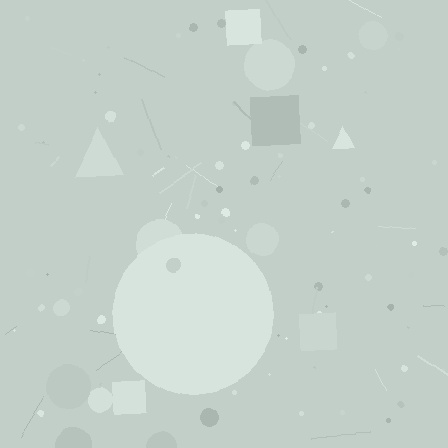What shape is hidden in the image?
A circle is hidden in the image.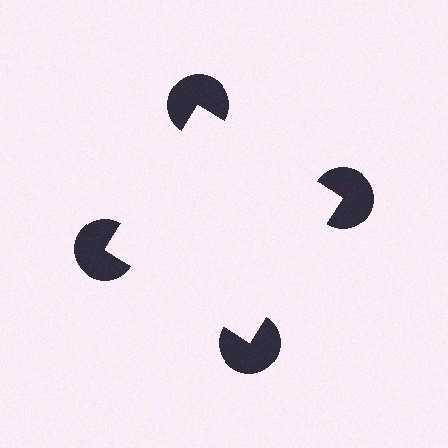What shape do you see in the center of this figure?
An illusory square — its edges are inferred from the aligned wedge cuts in the pac-man discs, not physically drawn.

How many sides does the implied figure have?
4 sides.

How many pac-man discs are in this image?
There are 4 — one at each vertex of the illusory square.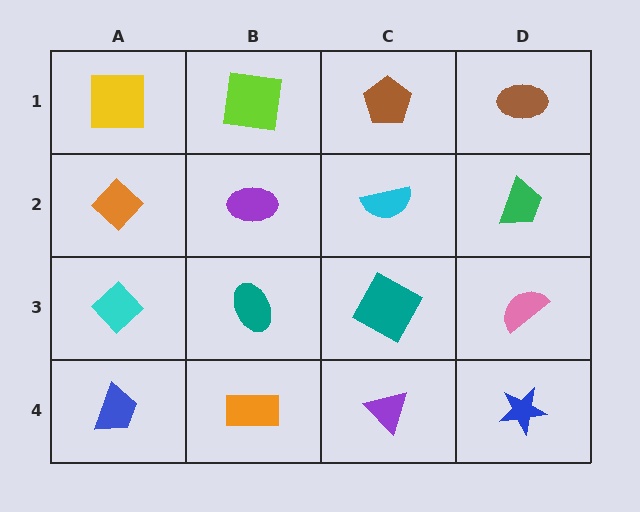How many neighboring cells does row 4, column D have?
2.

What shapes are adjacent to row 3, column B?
A purple ellipse (row 2, column B), an orange rectangle (row 4, column B), a cyan diamond (row 3, column A), a teal square (row 3, column C).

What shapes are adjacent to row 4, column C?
A teal square (row 3, column C), an orange rectangle (row 4, column B), a blue star (row 4, column D).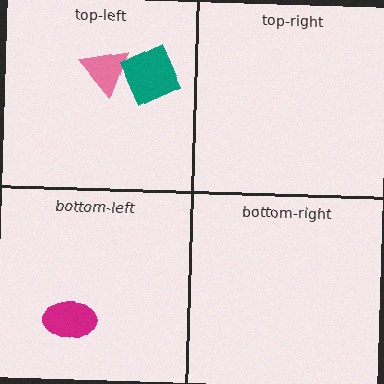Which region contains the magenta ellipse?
The bottom-left region.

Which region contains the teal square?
The top-left region.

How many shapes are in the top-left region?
2.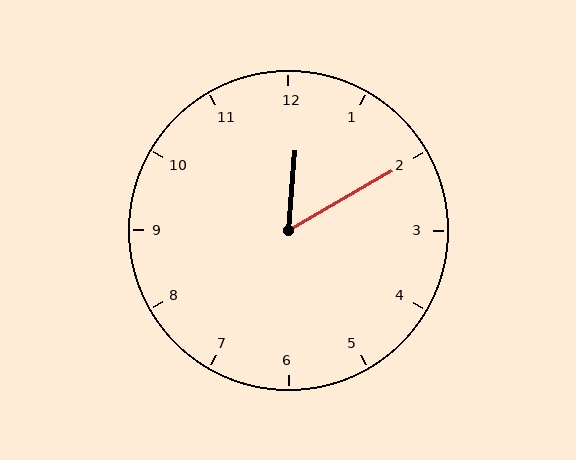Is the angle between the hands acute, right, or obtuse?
It is acute.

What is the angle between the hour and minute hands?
Approximately 55 degrees.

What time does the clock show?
12:10.